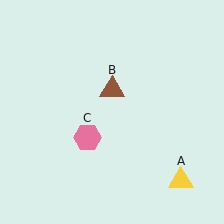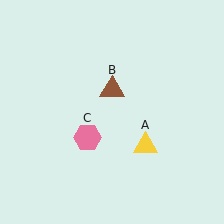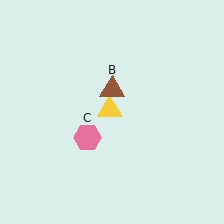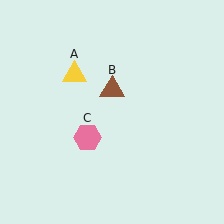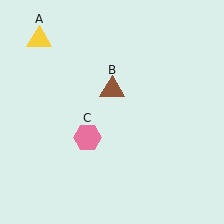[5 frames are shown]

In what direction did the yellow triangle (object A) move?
The yellow triangle (object A) moved up and to the left.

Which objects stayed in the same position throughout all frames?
Brown triangle (object B) and pink hexagon (object C) remained stationary.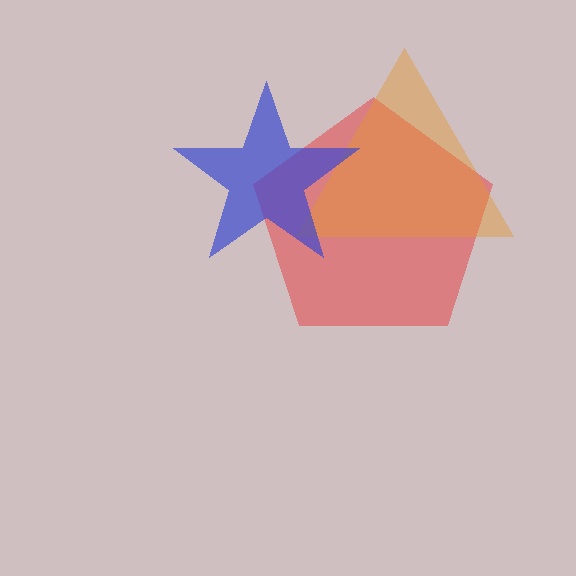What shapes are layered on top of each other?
The layered shapes are: a red pentagon, an orange triangle, a blue star.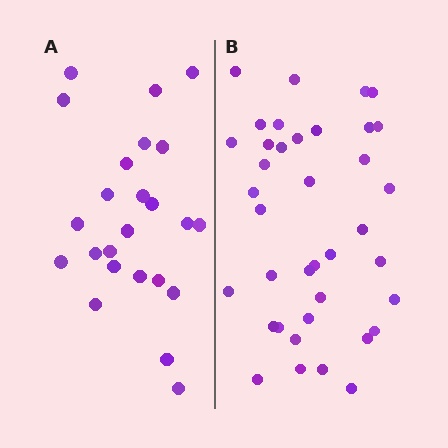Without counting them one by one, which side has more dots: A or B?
Region B (the right region) has more dots.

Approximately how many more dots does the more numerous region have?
Region B has approximately 15 more dots than region A.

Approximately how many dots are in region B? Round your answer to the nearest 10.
About 40 dots. (The exact count is 38, which rounds to 40.)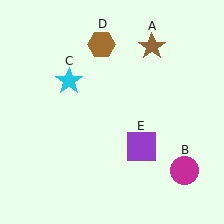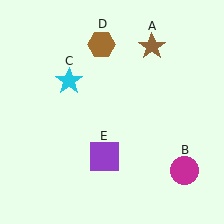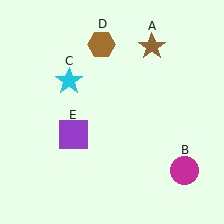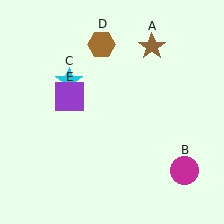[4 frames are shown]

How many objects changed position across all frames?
1 object changed position: purple square (object E).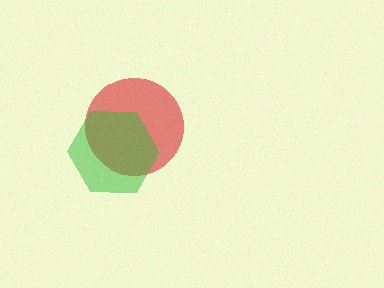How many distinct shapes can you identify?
There are 2 distinct shapes: a red circle, a green hexagon.